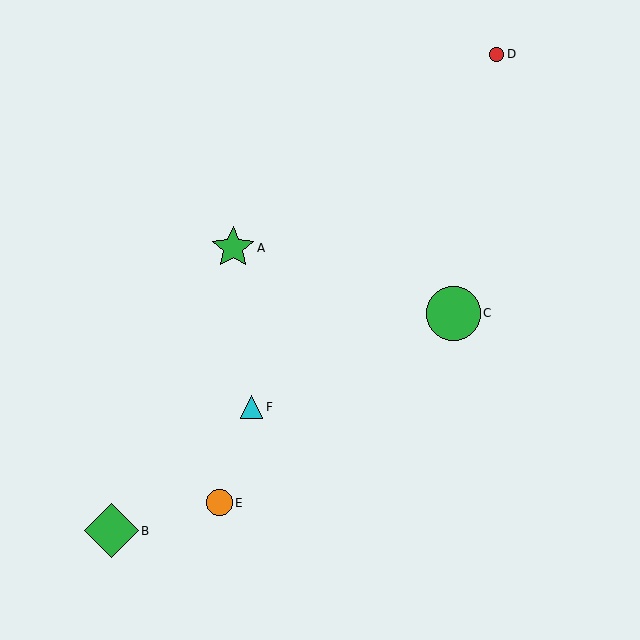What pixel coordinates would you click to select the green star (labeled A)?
Click at (233, 248) to select the green star A.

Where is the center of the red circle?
The center of the red circle is at (497, 54).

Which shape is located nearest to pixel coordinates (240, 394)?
The cyan triangle (labeled F) at (252, 407) is nearest to that location.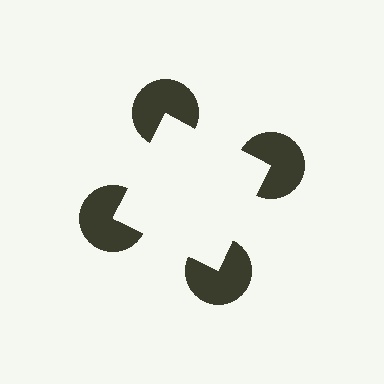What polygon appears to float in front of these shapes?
An illusory square — its edges are inferred from the aligned wedge cuts in the pac-man discs, not physically drawn.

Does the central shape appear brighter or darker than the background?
It typically appears slightly brighter than the background, even though no actual brightness change is drawn.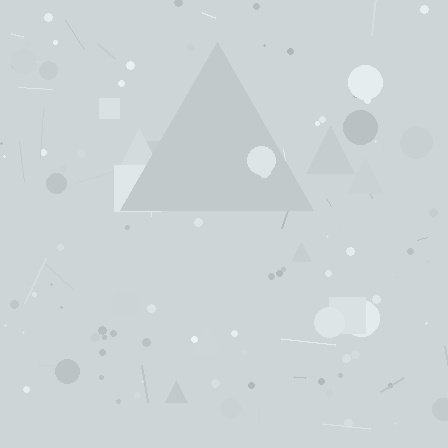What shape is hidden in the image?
A triangle is hidden in the image.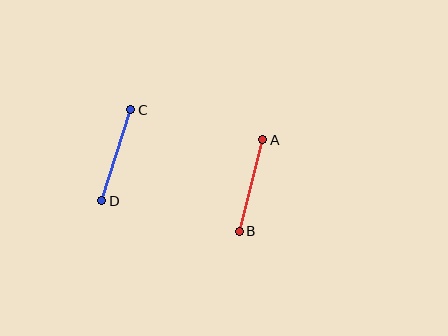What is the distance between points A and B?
The distance is approximately 95 pixels.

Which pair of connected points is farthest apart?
Points C and D are farthest apart.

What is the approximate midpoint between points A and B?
The midpoint is at approximately (251, 186) pixels.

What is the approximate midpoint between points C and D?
The midpoint is at approximately (116, 155) pixels.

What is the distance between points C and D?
The distance is approximately 96 pixels.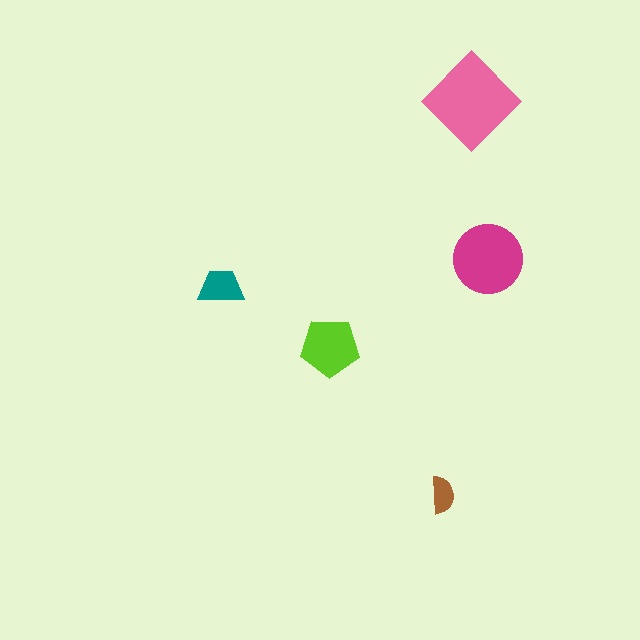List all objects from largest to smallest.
The pink diamond, the magenta circle, the lime pentagon, the teal trapezoid, the brown semicircle.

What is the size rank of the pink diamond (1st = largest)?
1st.